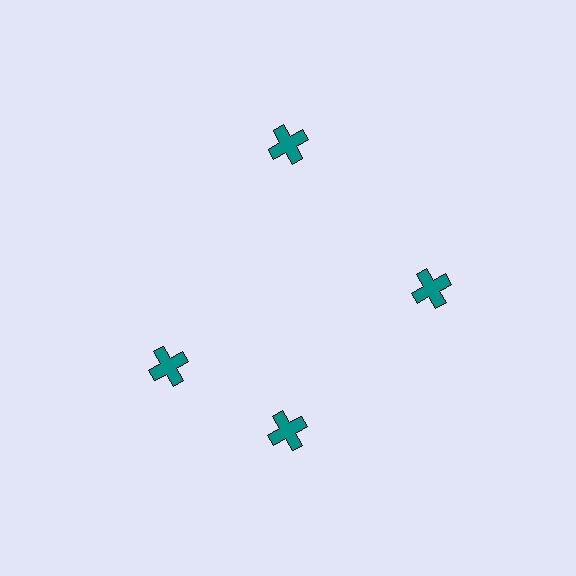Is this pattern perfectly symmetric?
No. The 4 teal crosses are arranged in a ring, but one element near the 9 o'clock position is rotated out of alignment along the ring, breaking the 4-fold rotational symmetry.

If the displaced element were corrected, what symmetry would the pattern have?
It would have 4-fold rotational symmetry — the pattern would map onto itself every 90 degrees.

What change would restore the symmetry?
The symmetry would be restored by rotating it back into even spacing with its neighbors so that all 4 crosses sit at equal angles and equal distance from the center.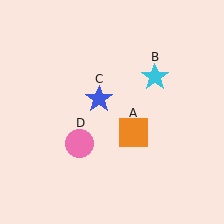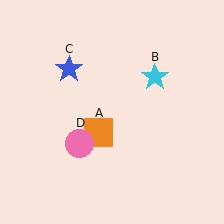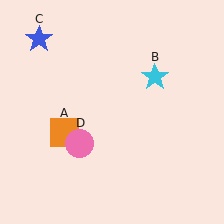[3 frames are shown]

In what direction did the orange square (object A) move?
The orange square (object A) moved left.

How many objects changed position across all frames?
2 objects changed position: orange square (object A), blue star (object C).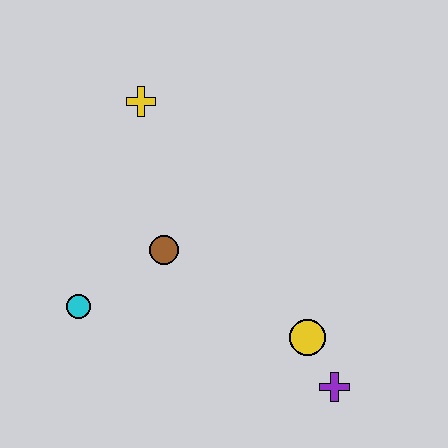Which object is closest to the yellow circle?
The purple cross is closest to the yellow circle.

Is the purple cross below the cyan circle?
Yes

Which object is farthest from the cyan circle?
The purple cross is farthest from the cyan circle.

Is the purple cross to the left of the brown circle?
No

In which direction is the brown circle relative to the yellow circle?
The brown circle is to the left of the yellow circle.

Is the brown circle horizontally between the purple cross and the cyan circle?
Yes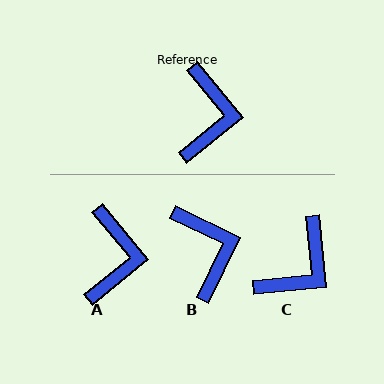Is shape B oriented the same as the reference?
No, it is off by about 25 degrees.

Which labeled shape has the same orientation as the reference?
A.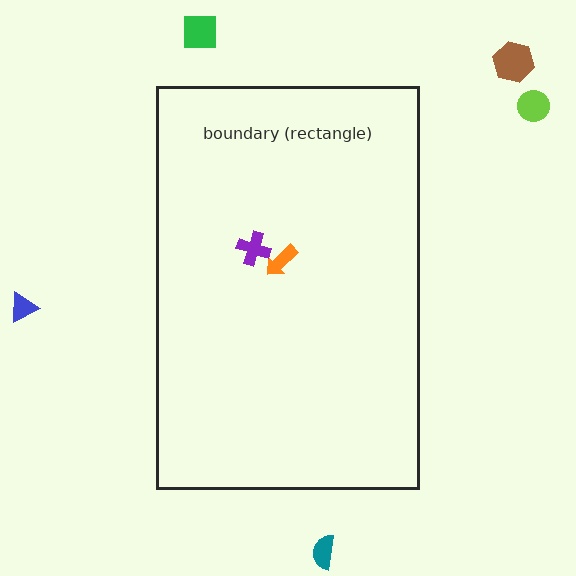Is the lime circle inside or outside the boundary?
Outside.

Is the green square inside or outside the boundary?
Outside.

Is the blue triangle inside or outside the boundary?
Outside.